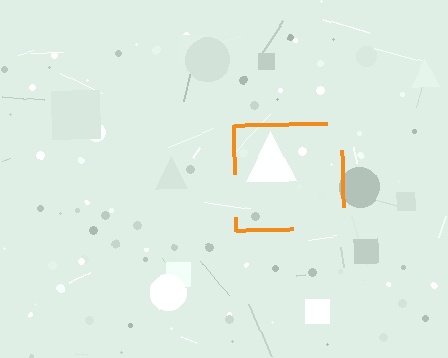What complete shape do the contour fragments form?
The contour fragments form a square.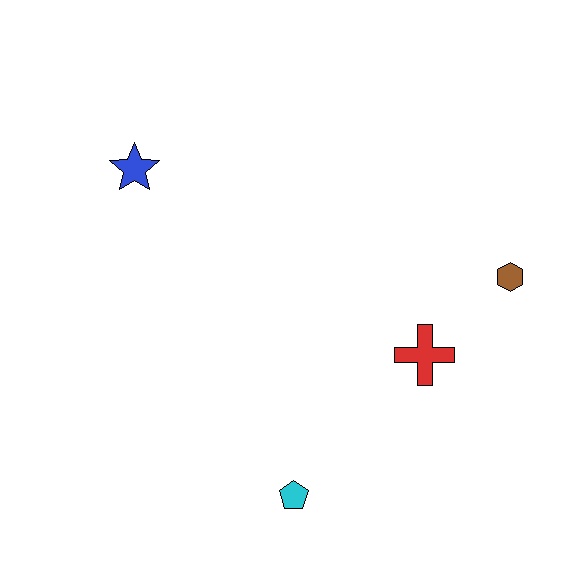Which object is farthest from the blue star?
The brown hexagon is farthest from the blue star.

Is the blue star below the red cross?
No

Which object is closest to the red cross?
The brown hexagon is closest to the red cross.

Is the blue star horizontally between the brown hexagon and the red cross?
No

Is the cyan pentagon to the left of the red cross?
Yes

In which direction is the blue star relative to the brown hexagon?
The blue star is to the left of the brown hexagon.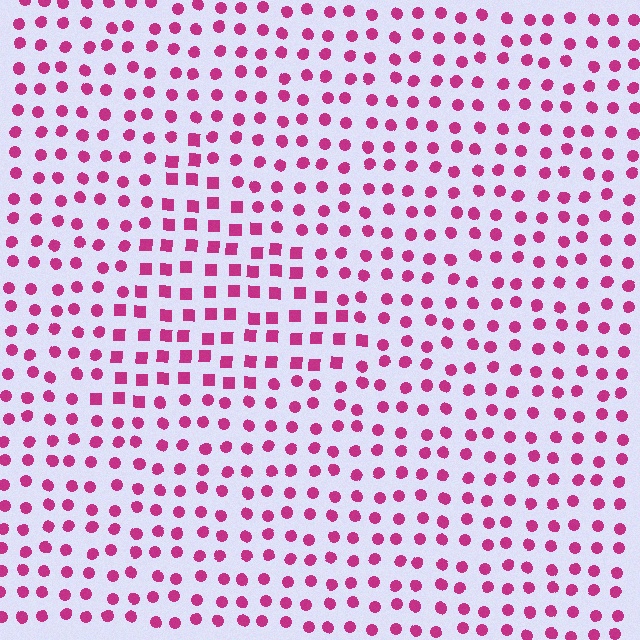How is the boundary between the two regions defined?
The boundary is defined by a change in element shape: squares inside vs. circles outside. All elements share the same color and spacing.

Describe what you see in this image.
The image is filled with small magenta elements arranged in a uniform grid. A triangle-shaped region contains squares, while the surrounding area contains circles. The boundary is defined purely by the change in element shape.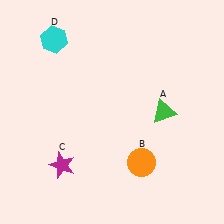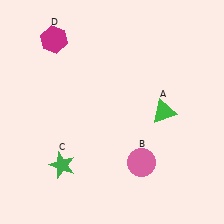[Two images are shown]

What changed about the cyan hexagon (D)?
In Image 1, D is cyan. In Image 2, it changed to magenta.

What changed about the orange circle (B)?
In Image 1, B is orange. In Image 2, it changed to pink.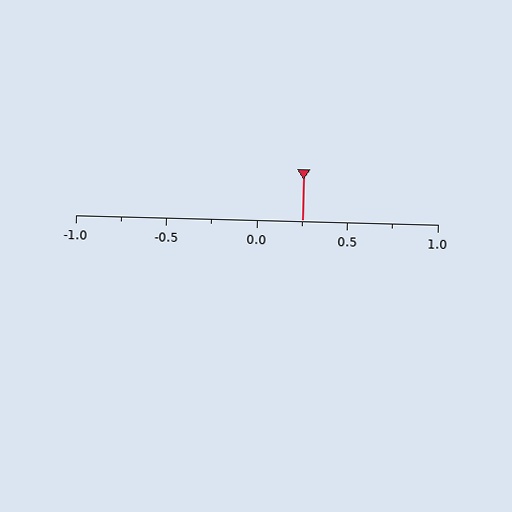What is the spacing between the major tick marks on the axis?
The major ticks are spaced 0.5 apart.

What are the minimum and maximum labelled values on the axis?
The axis runs from -1.0 to 1.0.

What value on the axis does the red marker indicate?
The marker indicates approximately 0.25.